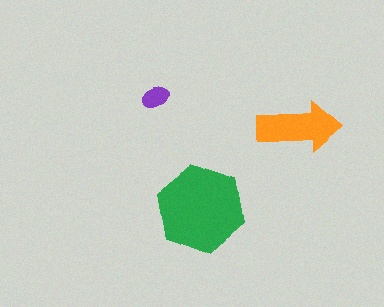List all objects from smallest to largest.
The purple ellipse, the orange arrow, the green hexagon.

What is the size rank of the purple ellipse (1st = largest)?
3rd.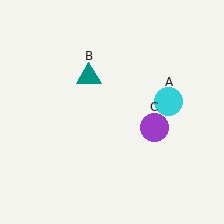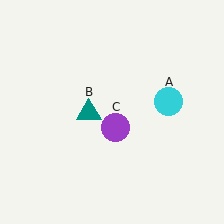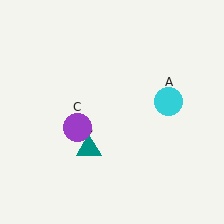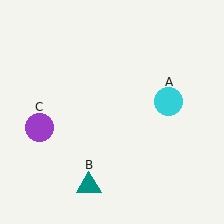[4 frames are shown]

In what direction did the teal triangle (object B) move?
The teal triangle (object B) moved down.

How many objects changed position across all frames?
2 objects changed position: teal triangle (object B), purple circle (object C).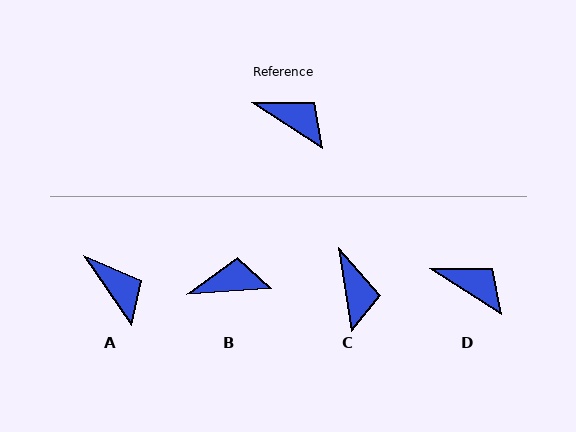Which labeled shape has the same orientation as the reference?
D.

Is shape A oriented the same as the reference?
No, it is off by about 23 degrees.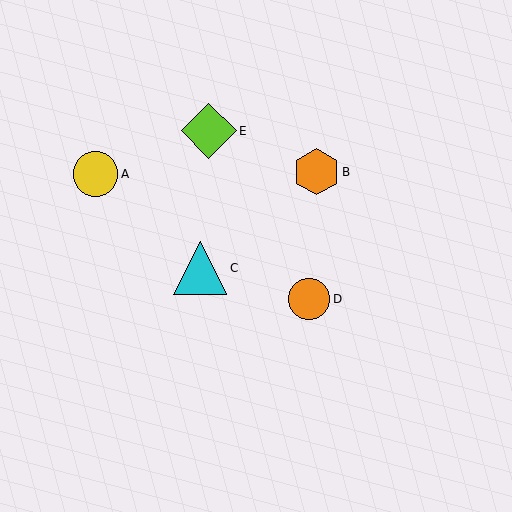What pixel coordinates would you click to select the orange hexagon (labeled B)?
Click at (317, 172) to select the orange hexagon B.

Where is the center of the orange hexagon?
The center of the orange hexagon is at (317, 172).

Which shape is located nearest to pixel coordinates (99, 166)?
The yellow circle (labeled A) at (96, 174) is nearest to that location.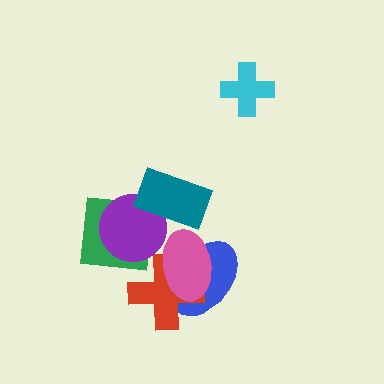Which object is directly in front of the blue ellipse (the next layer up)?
The red cross is directly in front of the blue ellipse.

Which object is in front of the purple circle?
The teal rectangle is in front of the purple circle.